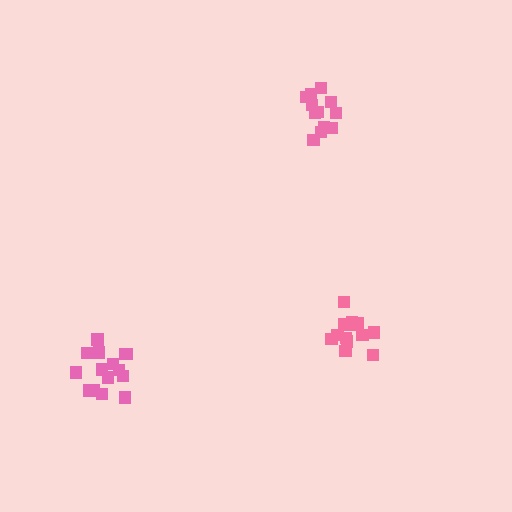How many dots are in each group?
Group 1: 12 dots, Group 2: 13 dots, Group 3: 15 dots (40 total).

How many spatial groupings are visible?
There are 3 spatial groupings.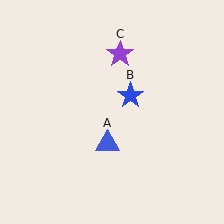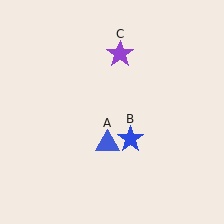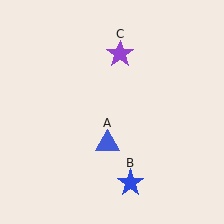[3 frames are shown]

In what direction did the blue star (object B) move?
The blue star (object B) moved down.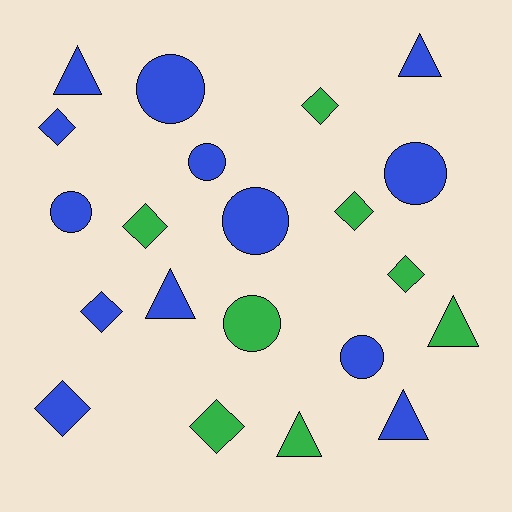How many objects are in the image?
There are 21 objects.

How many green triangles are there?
There are 2 green triangles.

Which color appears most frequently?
Blue, with 13 objects.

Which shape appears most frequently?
Diamond, with 8 objects.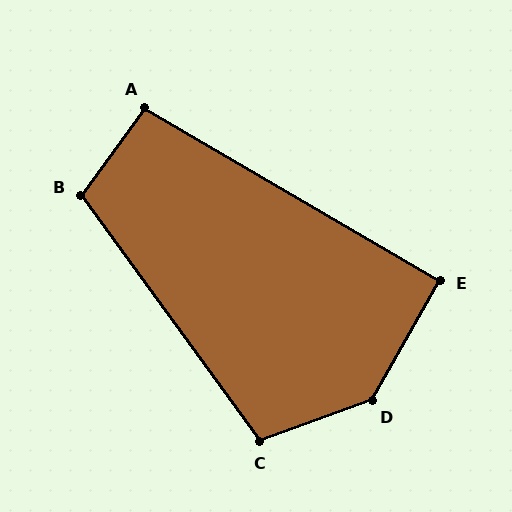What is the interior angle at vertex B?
Approximately 108 degrees (obtuse).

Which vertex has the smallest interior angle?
E, at approximately 91 degrees.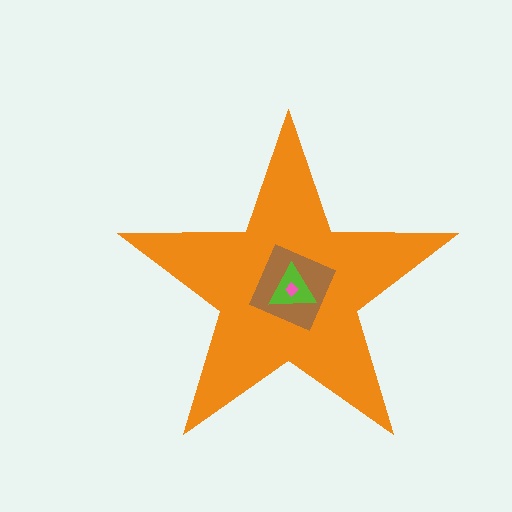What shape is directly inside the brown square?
The lime triangle.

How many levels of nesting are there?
4.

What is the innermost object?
The pink diamond.